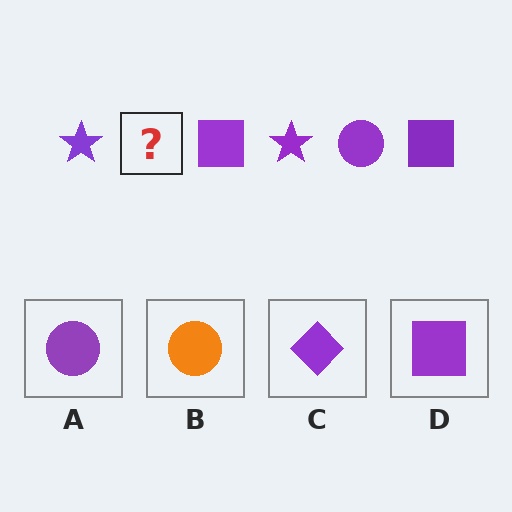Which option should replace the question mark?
Option A.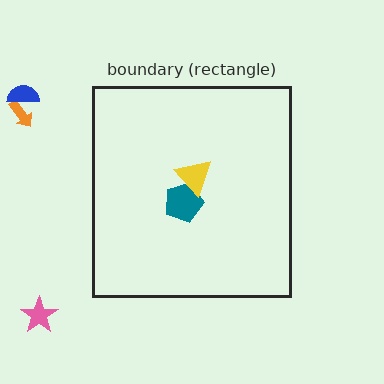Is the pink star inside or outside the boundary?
Outside.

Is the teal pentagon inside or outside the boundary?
Inside.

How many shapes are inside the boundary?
2 inside, 3 outside.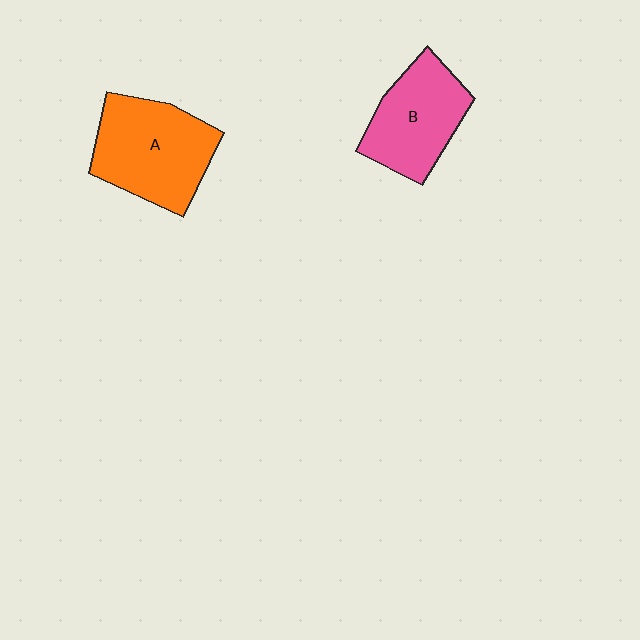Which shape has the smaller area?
Shape B (pink).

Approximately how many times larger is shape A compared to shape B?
Approximately 1.2 times.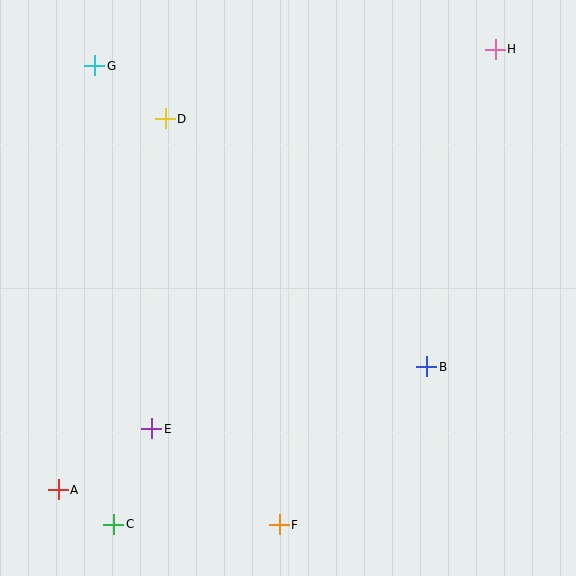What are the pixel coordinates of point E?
Point E is at (152, 429).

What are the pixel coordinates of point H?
Point H is at (495, 49).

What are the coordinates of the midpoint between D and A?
The midpoint between D and A is at (112, 304).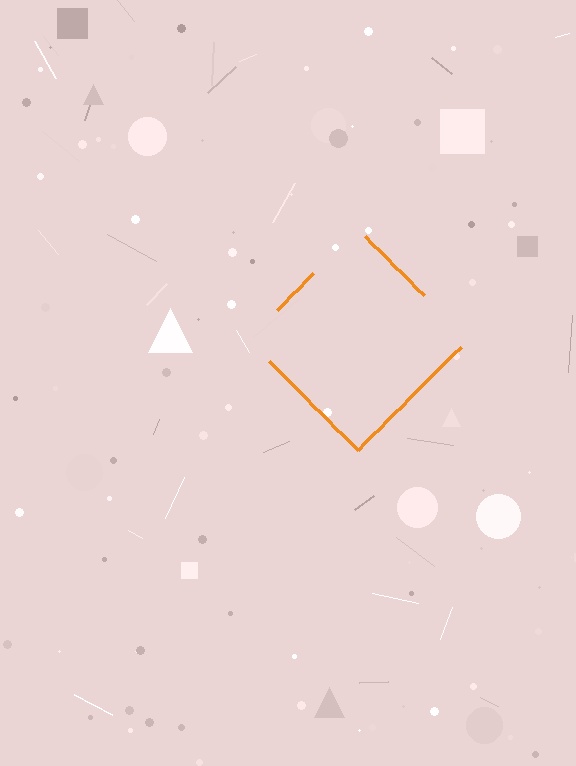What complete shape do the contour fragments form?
The contour fragments form a diamond.